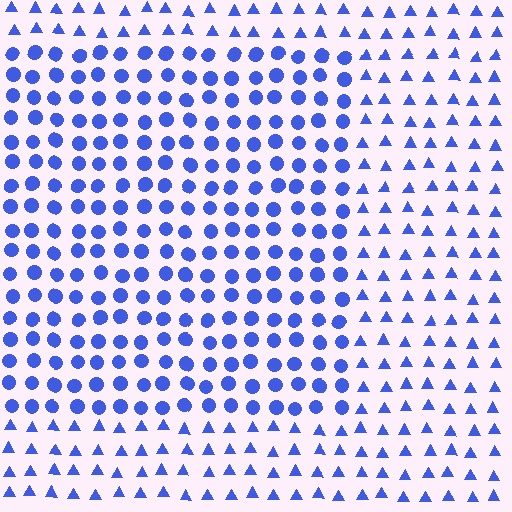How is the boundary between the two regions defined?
The boundary is defined by a change in element shape: circles inside vs. triangles outside. All elements share the same color and spacing.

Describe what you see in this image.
The image is filled with small blue elements arranged in a uniform grid. A rectangle-shaped region contains circles, while the surrounding area contains triangles. The boundary is defined purely by the change in element shape.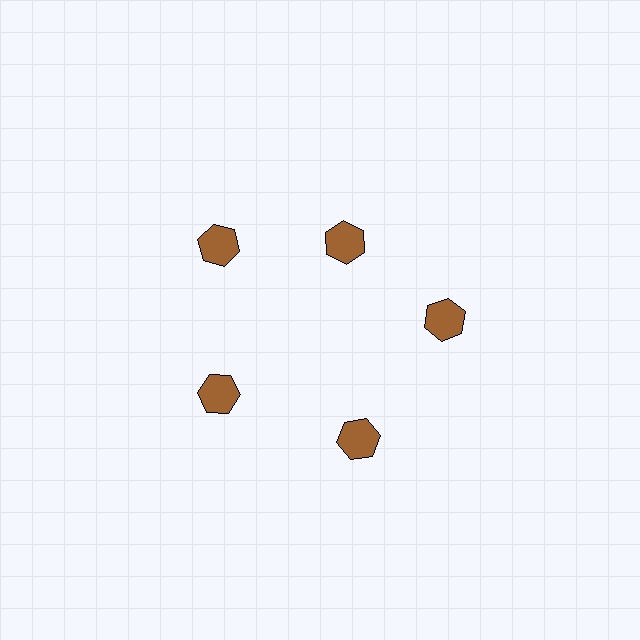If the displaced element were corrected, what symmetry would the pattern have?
It would have 5-fold rotational symmetry — the pattern would map onto itself every 72 degrees.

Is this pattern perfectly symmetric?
No. The 5 brown hexagons are arranged in a ring, but one element near the 1 o'clock position is pulled inward toward the center, breaking the 5-fold rotational symmetry.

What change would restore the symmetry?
The symmetry would be restored by moving it outward, back onto the ring so that all 5 hexagons sit at equal angles and equal distance from the center.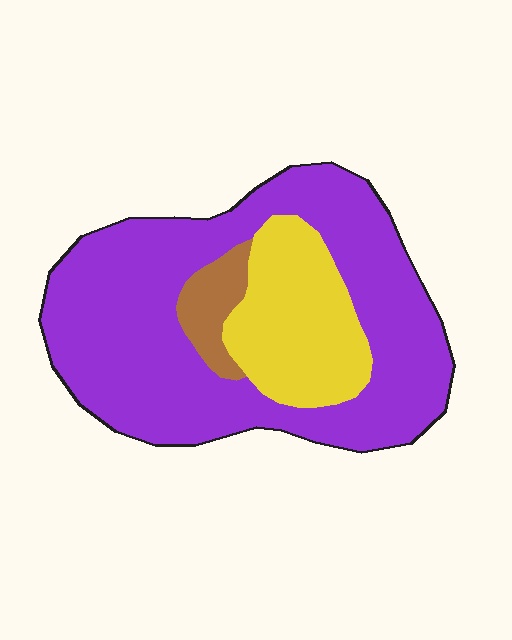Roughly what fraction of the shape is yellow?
Yellow takes up about one quarter (1/4) of the shape.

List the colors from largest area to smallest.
From largest to smallest: purple, yellow, brown.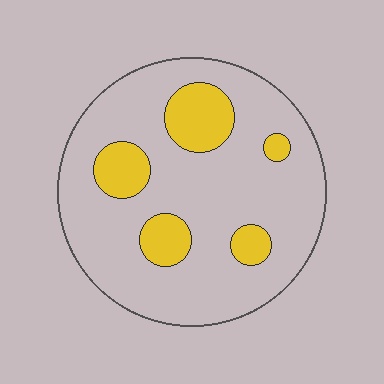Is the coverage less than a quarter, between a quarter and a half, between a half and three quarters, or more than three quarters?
Less than a quarter.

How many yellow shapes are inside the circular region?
5.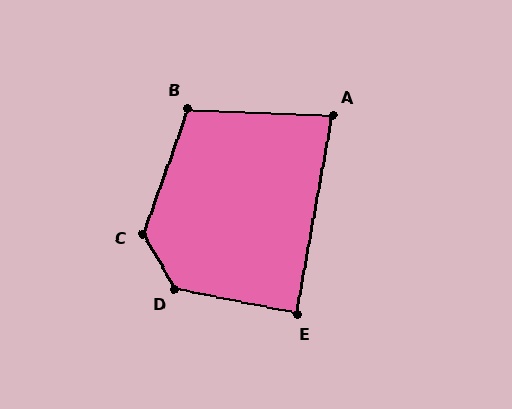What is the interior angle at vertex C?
Approximately 130 degrees (obtuse).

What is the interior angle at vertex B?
Approximately 107 degrees (obtuse).